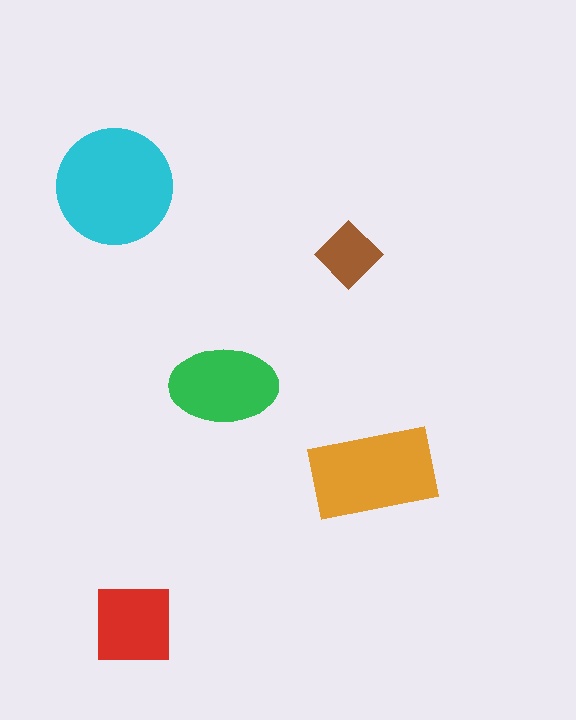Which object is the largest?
The cyan circle.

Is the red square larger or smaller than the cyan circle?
Smaller.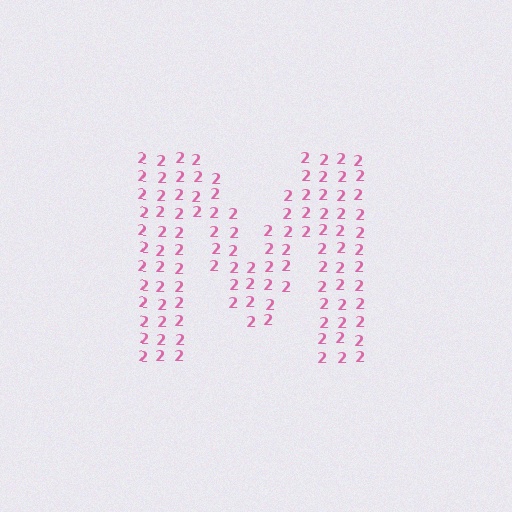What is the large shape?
The large shape is the letter M.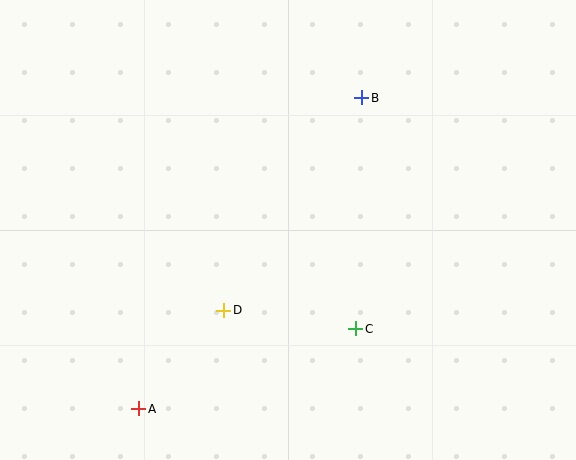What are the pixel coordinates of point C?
Point C is at (356, 329).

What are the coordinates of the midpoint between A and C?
The midpoint between A and C is at (247, 369).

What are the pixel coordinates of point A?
Point A is at (139, 409).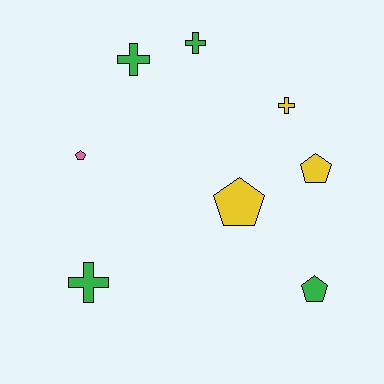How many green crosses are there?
There are 3 green crosses.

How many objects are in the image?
There are 8 objects.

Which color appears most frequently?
Green, with 4 objects.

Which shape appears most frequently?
Pentagon, with 4 objects.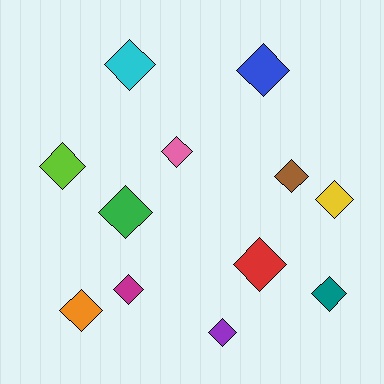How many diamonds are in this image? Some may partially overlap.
There are 12 diamonds.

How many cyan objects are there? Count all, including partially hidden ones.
There is 1 cyan object.